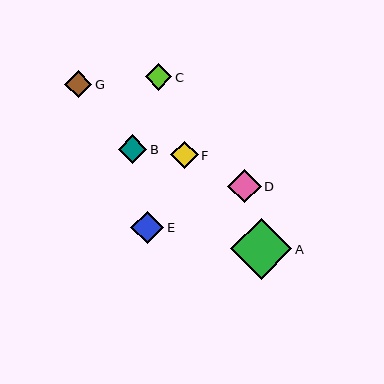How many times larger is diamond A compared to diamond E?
Diamond A is approximately 1.9 times the size of diamond E.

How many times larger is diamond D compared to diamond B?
Diamond D is approximately 1.2 times the size of diamond B.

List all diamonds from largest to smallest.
From largest to smallest: A, D, E, B, F, G, C.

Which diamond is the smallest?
Diamond C is the smallest with a size of approximately 27 pixels.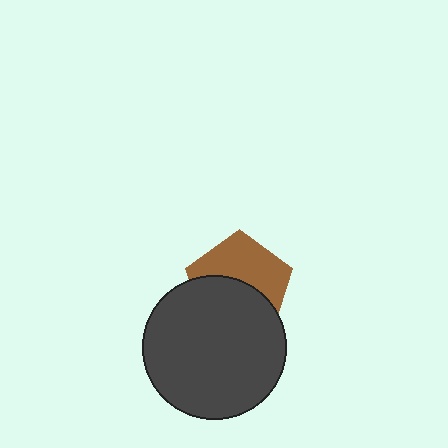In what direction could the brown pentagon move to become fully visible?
The brown pentagon could move up. That would shift it out from behind the dark gray circle entirely.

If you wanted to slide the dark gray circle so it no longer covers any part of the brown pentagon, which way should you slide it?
Slide it down — that is the most direct way to separate the two shapes.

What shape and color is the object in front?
The object in front is a dark gray circle.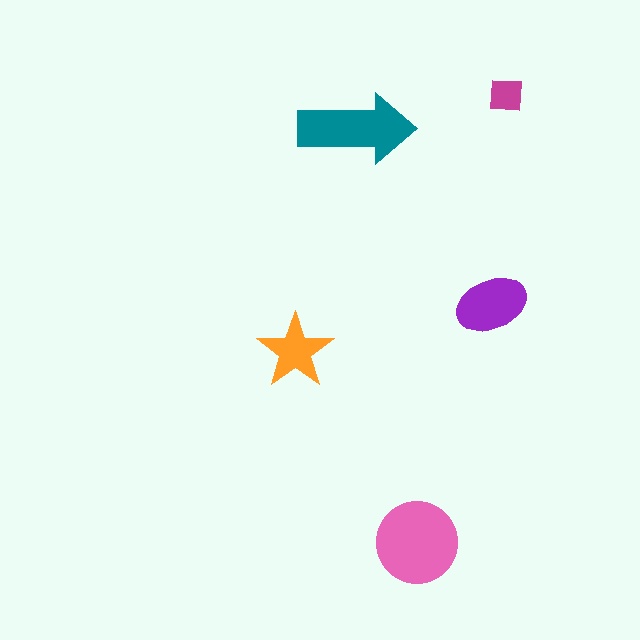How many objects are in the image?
There are 5 objects in the image.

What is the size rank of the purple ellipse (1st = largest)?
3rd.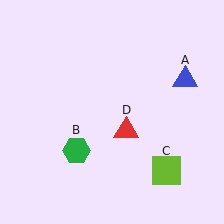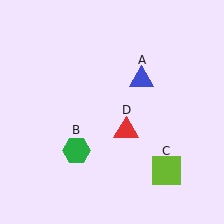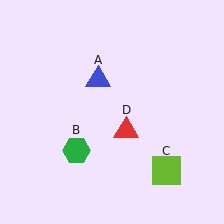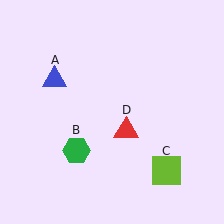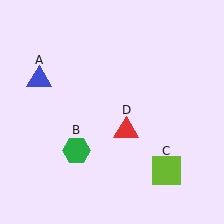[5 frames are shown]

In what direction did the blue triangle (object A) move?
The blue triangle (object A) moved left.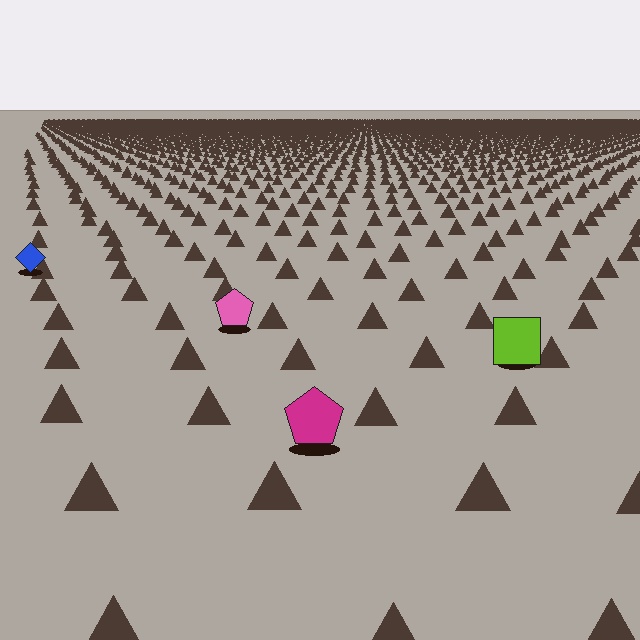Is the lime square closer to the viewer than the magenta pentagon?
No. The magenta pentagon is closer — you can tell from the texture gradient: the ground texture is coarser near it.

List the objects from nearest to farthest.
From nearest to farthest: the magenta pentagon, the lime square, the pink pentagon, the blue diamond.